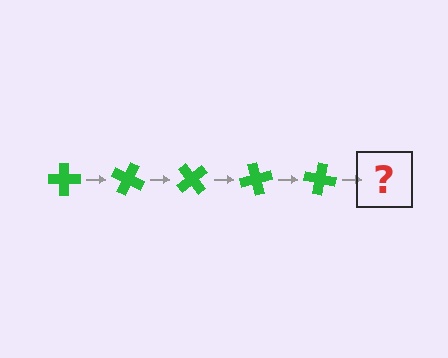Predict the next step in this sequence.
The next step is a green cross rotated 125 degrees.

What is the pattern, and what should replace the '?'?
The pattern is that the cross rotates 25 degrees each step. The '?' should be a green cross rotated 125 degrees.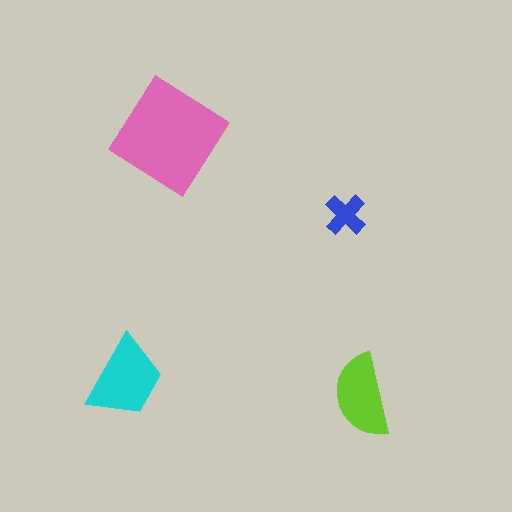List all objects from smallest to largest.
The blue cross, the lime semicircle, the cyan trapezoid, the pink diamond.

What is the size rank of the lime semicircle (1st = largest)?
3rd.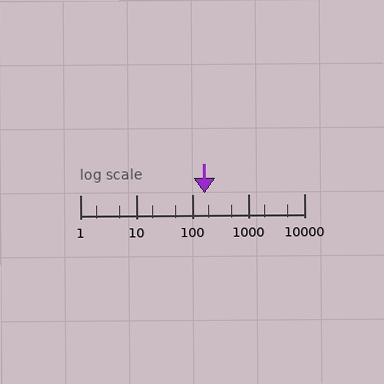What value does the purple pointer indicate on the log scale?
The pointer indicates approximately 170.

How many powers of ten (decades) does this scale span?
The scale spans 4 decades, from 1 to 10000.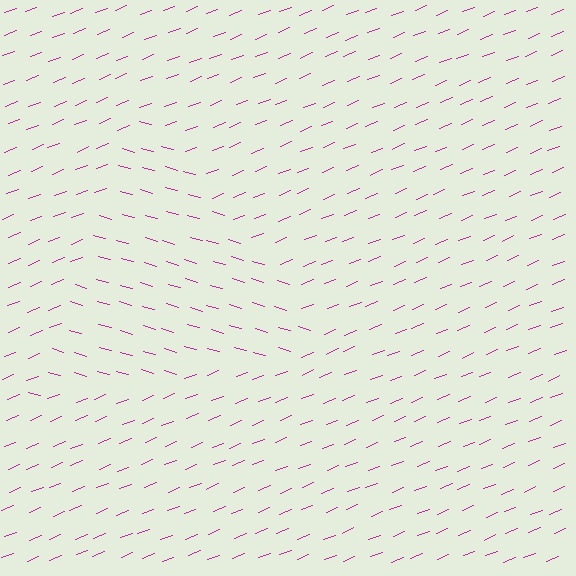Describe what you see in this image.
The image is filled with small magenta line segments. A triangle region in the image has lines oriented differently from the surrounding lines, creating a visible texture boundary.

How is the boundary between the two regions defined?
The boundary is defined purely by a change in line orientation (approximately 37 degrees difference). All lines are the same color and thickness.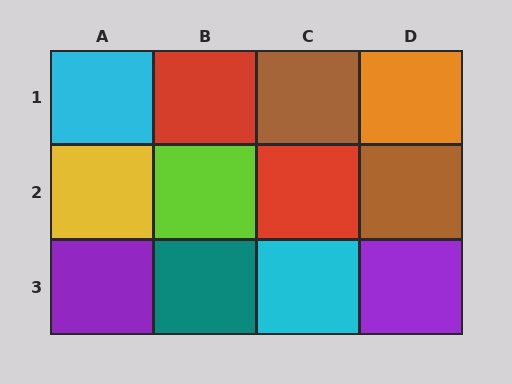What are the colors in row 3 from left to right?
Purple, teal, cyan, purple.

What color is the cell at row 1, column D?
Orange.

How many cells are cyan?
2 cells are cyan.